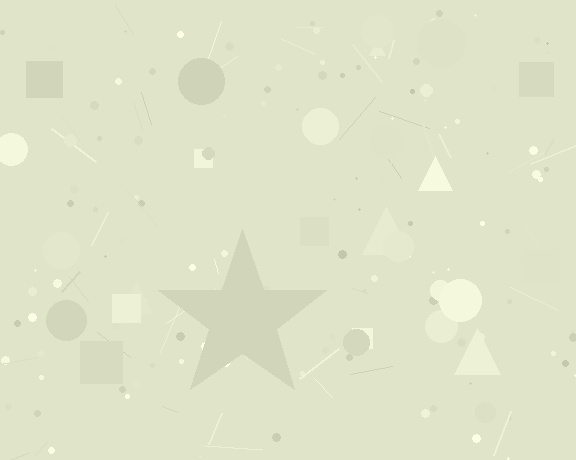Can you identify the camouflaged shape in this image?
The camouflaged shape is a star.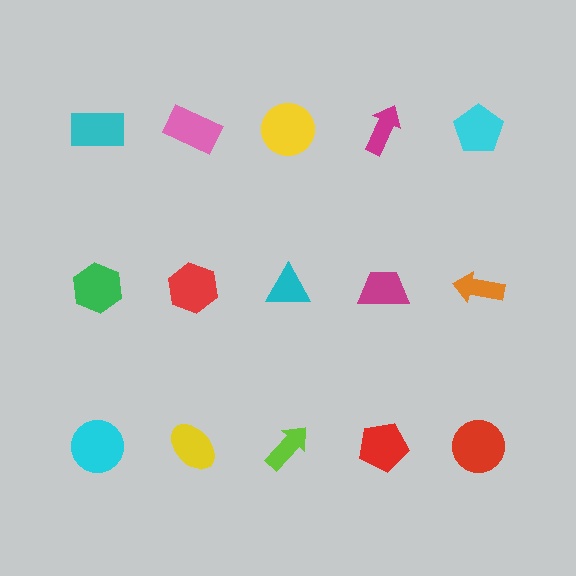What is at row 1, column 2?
A pink rectangle.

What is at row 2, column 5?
An orange arrow.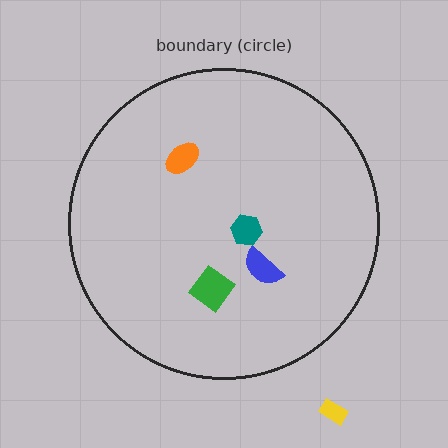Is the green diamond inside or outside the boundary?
Inside.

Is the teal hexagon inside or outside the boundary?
Inside.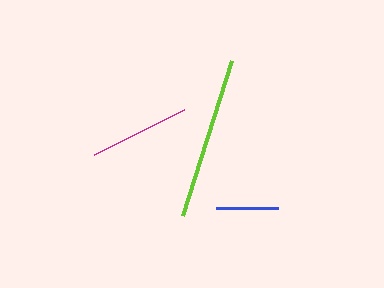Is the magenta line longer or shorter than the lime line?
The lime line is longer than the magenta line.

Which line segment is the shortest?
The blue line is the shortest at approximately 63 pixels.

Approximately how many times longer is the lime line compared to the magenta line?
The lime line is approximately 1.6 times the length of the magenta line.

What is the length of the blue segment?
The blue segment is approximately 63 pixels long.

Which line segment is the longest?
The lime line is the longest at approximately 162 pixels.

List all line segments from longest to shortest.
From longest to shortest: lime, magenta, blue.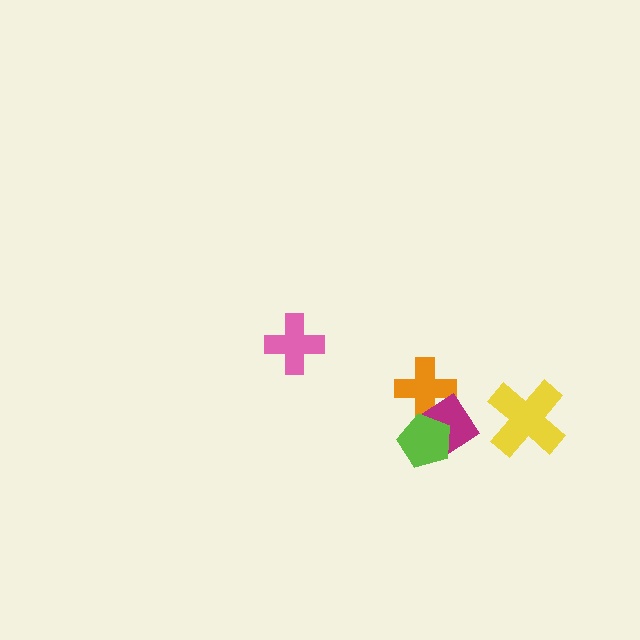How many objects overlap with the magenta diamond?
2 objects overlap with the magenta diamond.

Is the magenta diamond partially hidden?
Yes, it is partially covered by another shape.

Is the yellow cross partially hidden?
No, no other shape covers it.